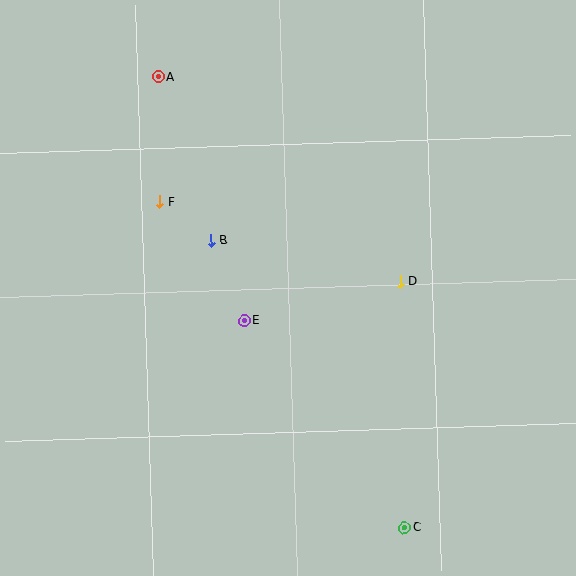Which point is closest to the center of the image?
Point E at (244, 320) is closest to the center.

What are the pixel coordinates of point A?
Point A is at (158, 77).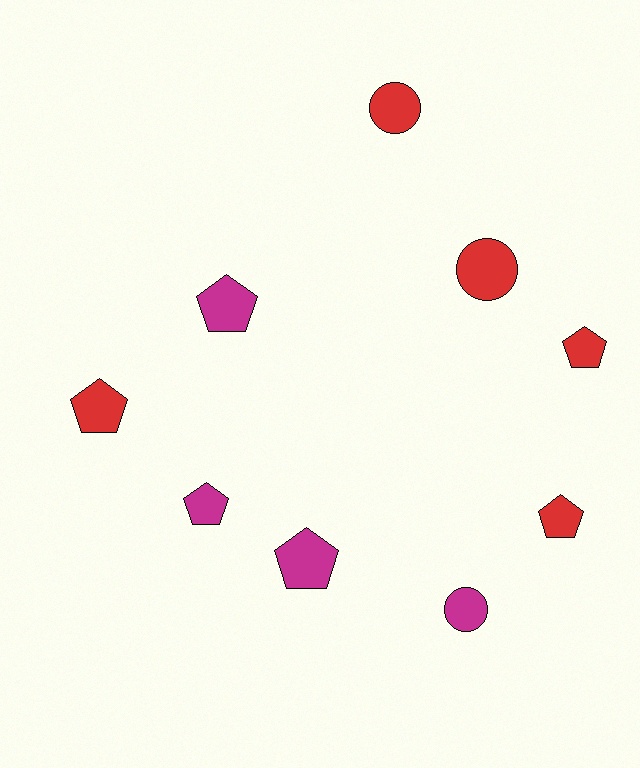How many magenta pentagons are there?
There are 3 magenta pentagons.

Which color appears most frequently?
Red, with 5 objects.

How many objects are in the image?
There are 9 objects.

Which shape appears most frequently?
Pentagon, with 6 objects.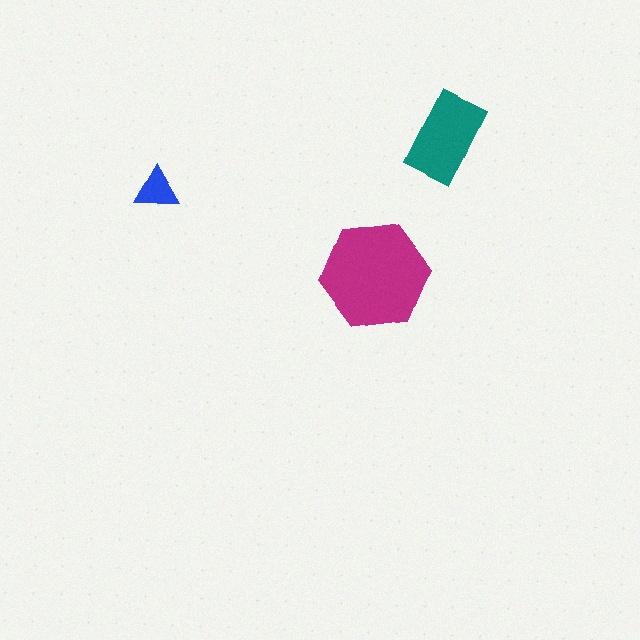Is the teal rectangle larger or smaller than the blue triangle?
Larger.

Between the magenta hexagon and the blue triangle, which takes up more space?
The magenta hexagon.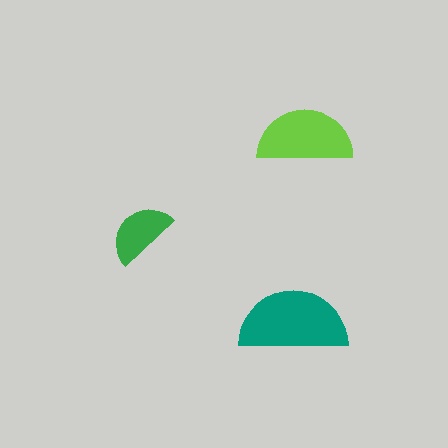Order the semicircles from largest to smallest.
the teal one, the lime one, the green one.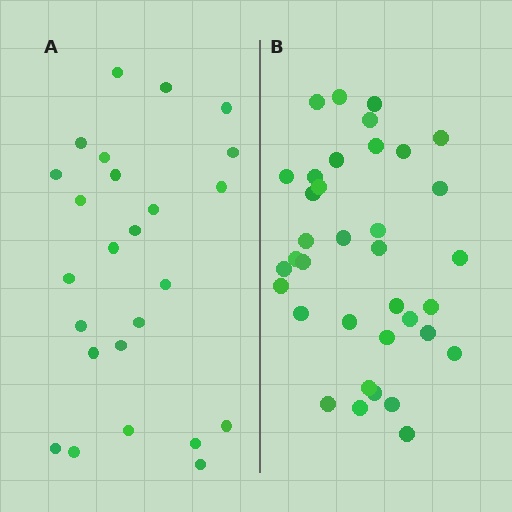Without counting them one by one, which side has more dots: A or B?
Region B (the right region) has more dots.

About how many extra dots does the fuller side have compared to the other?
Region B has roughly 12 or so more dots than region A.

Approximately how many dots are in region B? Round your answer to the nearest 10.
About 40 dots. (The exact count is 36, which rounds to 40.)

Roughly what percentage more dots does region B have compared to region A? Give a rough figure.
About 45% more.